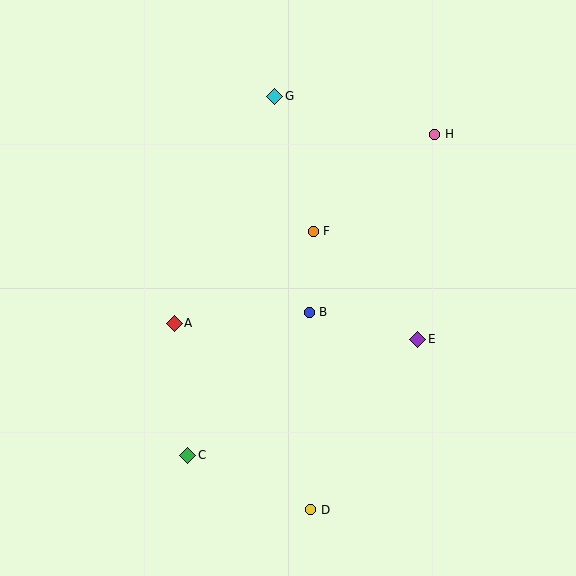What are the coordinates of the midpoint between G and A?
The midpoint between G and A is at (224, 210).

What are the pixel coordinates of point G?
Point G is at (275, 96).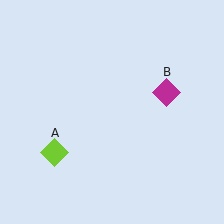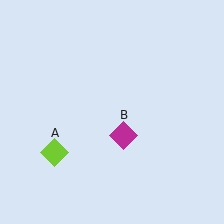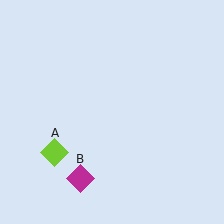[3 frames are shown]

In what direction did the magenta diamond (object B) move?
The magenta diamond (object B) moved down and to the left.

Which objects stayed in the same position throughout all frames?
Lime diamond (object A) remained stationary.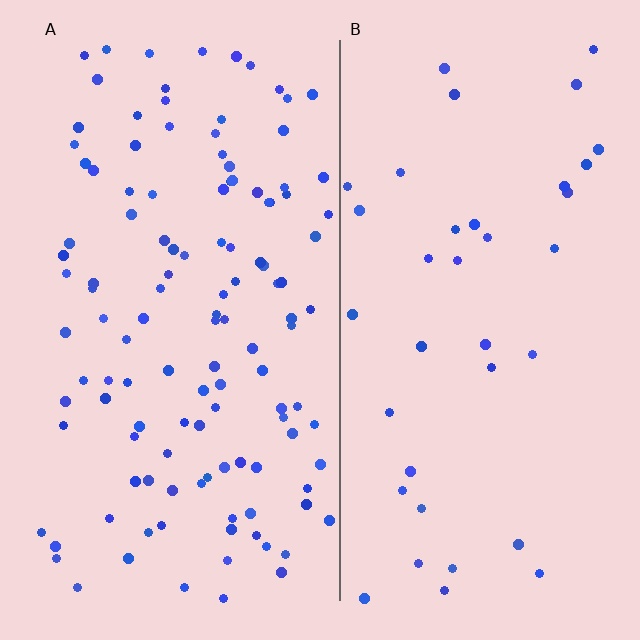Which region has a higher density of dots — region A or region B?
A (the left).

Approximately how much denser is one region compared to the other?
Approximately 3.2× — region A over region B.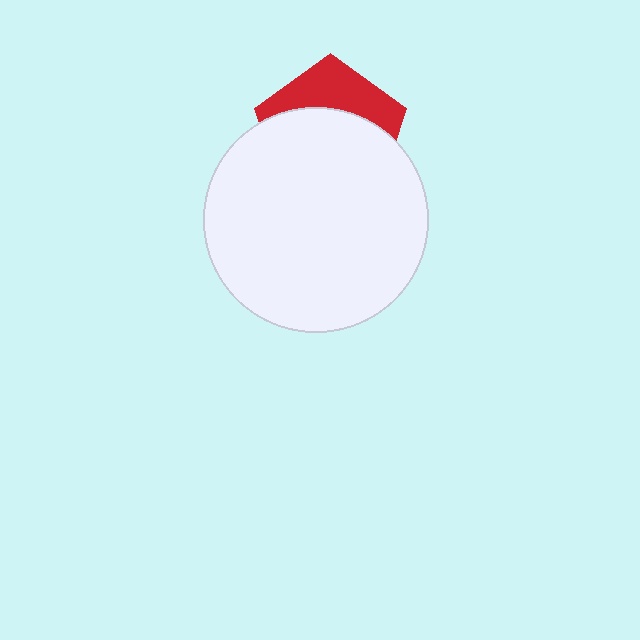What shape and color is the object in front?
The object in front is a white circle.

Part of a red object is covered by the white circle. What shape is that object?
It is a pentagon.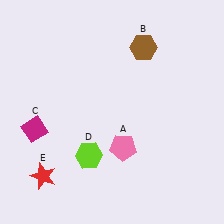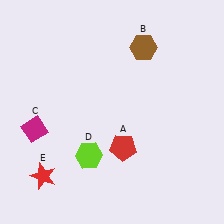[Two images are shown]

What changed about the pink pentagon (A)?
In Image 1, A is pink. In Image 2, it changed to red.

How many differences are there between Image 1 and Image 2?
There is 1 difference between the two images.